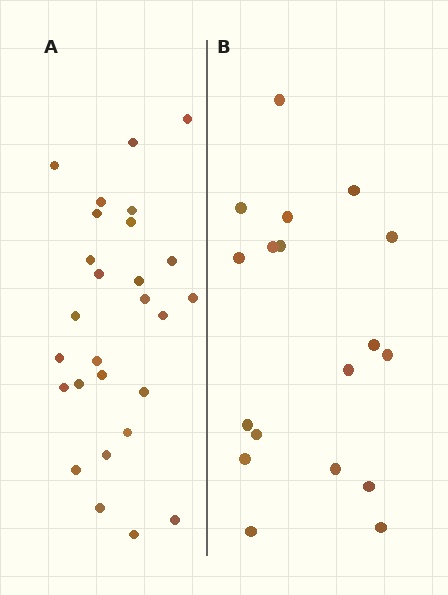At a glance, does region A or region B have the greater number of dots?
Region A (the left region) has more dots.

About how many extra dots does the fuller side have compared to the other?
Region A has roughly 8 or so more dots than region B.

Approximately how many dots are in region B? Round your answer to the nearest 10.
About 20 dots. (The exact count is 18, which rounds to 20.)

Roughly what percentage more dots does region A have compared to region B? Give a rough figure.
About 50% more.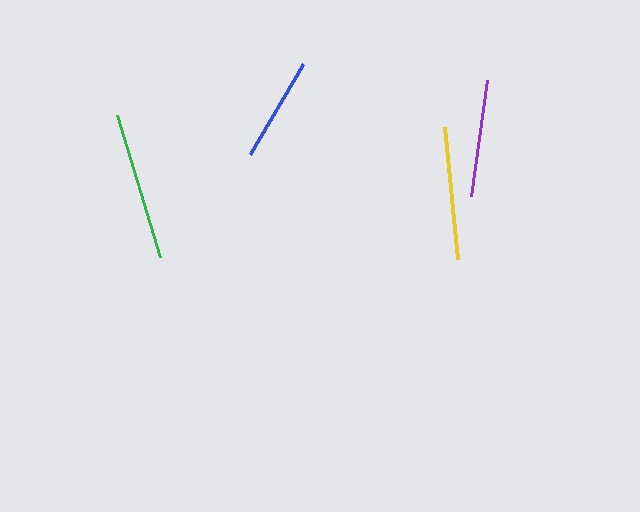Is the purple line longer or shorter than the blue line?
The purple line is longer than the blue line.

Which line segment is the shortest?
The blue line is the shortest at approximately 104 pixels.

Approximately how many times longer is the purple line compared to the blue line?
The purple line is approximately 1.1 times the length of the blue line.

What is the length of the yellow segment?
The yellow segment is approximately 132 pixels long.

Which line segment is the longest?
The green line is the longest at approximately 148 pixels.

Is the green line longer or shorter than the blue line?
The green line is longer than the blue line.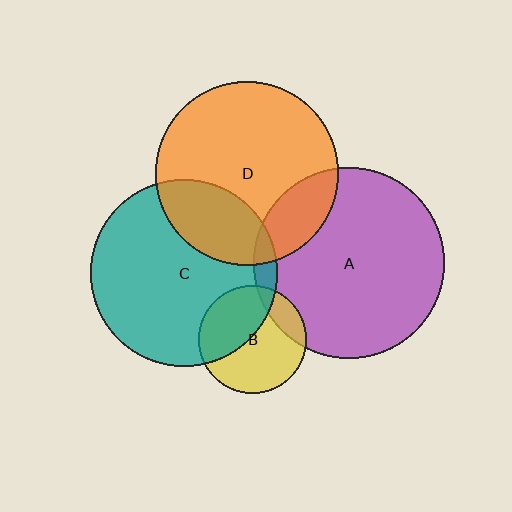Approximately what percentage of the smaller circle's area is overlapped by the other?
Approximately 40%.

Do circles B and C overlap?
Yes.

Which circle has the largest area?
Circle A (purple).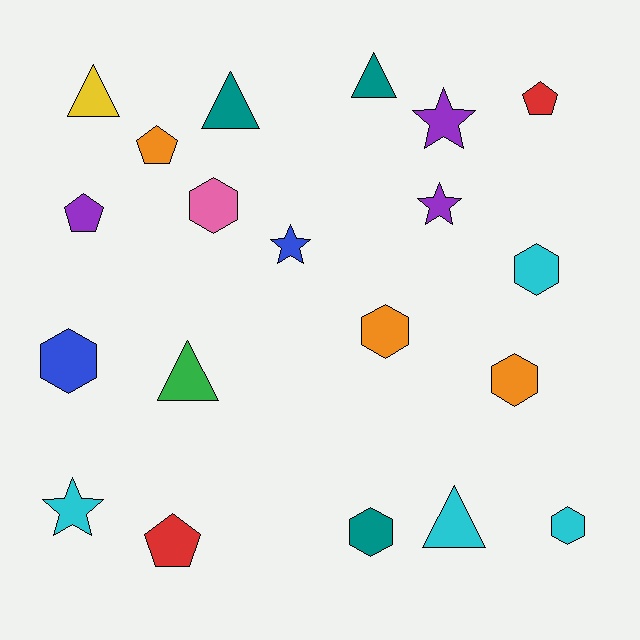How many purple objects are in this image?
There are 3 purple objects.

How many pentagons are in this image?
There are 4 pentagons.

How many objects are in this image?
There are 20 objects.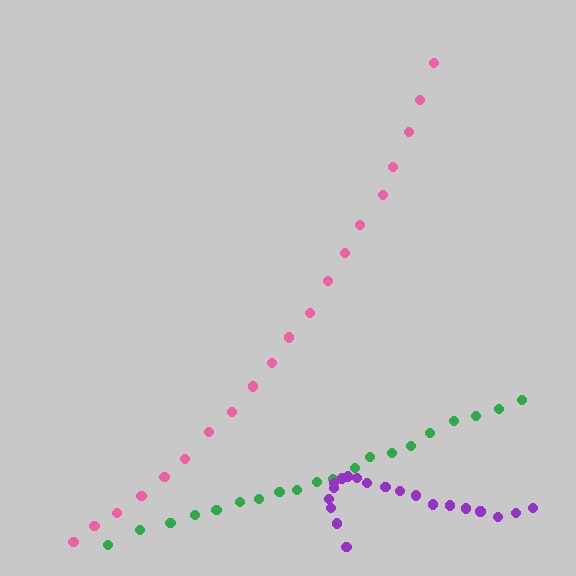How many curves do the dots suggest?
There are 3 distinct paths.